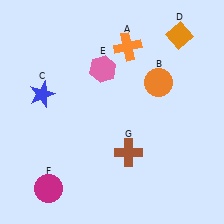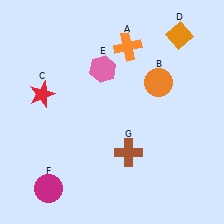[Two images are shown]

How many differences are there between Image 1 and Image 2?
There is 1 difference between the two images.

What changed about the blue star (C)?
In Image 1, C is blue. In Image 2, it changed to red.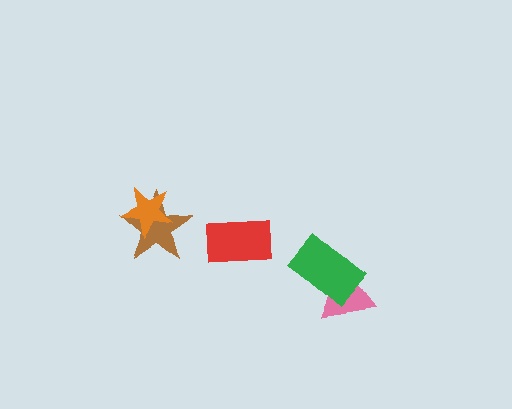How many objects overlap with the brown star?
1 object overlaps with the brown star.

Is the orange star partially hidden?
No, no other shape covers it.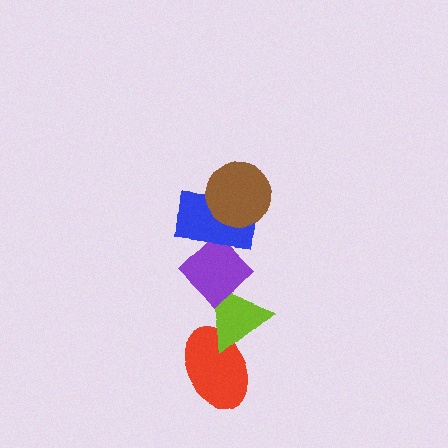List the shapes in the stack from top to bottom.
From top to bottom: the brown circle, the blue rectangle, the purple diamond, the lime triangle, the red ellipse.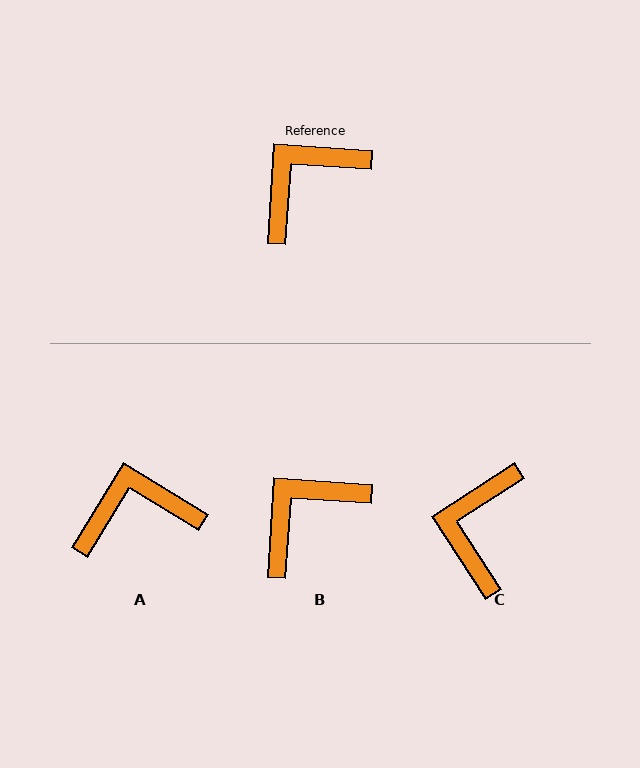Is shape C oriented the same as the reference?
No, it is off by about 37 degrees.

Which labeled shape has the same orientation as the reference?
B.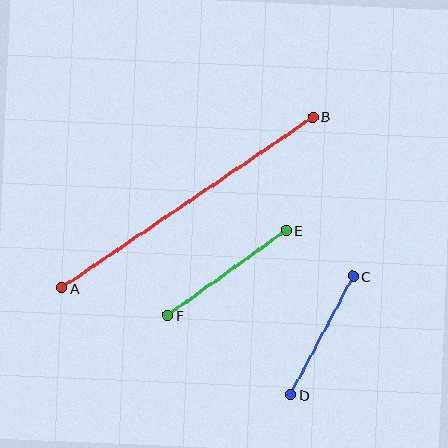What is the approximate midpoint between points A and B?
The midpoint is at approximately (187, 202) pixels.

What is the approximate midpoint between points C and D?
The midpoint is at approximately (322, 335) pixels.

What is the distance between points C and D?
The distance is approximately 134 pixels.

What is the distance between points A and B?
The distance is approximately 304 pixels.